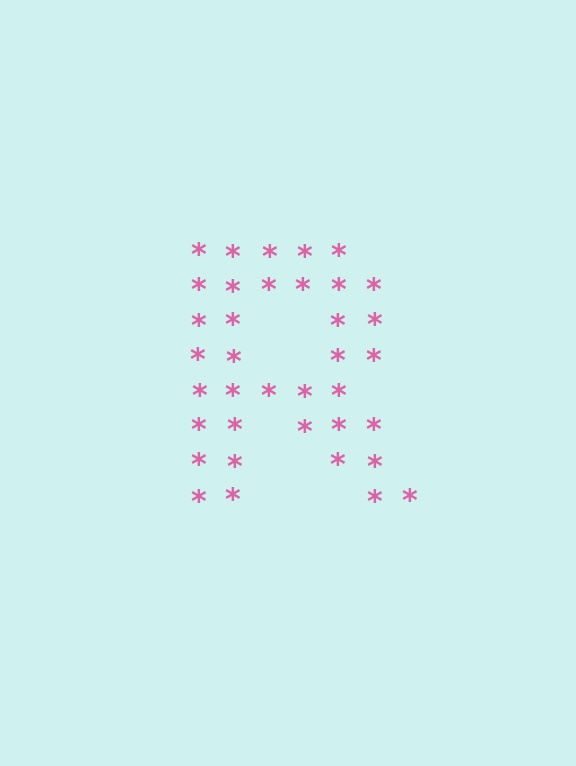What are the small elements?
The small elements are asterisks.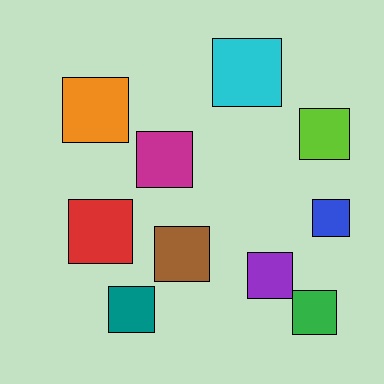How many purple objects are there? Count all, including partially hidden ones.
There is 1 purple object.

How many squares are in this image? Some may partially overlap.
There are 10 squares.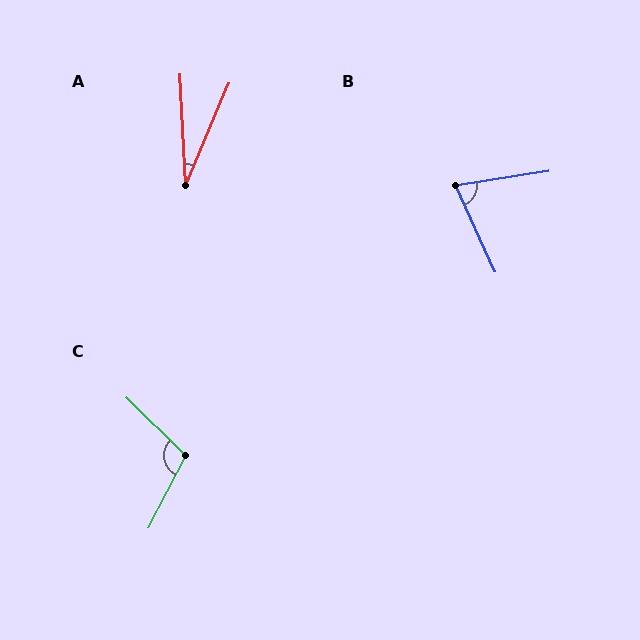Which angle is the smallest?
A, at approximately 26 degrees.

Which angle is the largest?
C, at approximately 107 degrees.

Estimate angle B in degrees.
Approximately 74 degrees.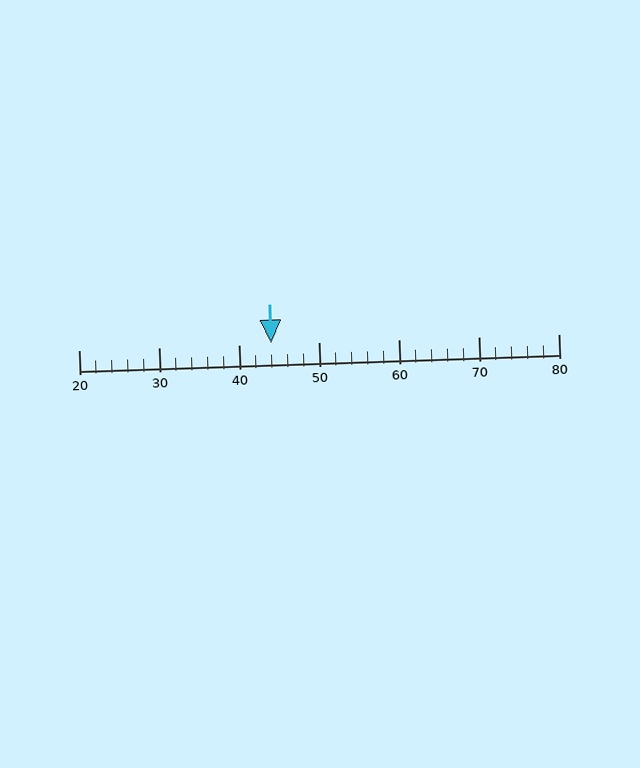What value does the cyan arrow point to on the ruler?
The cyan arrow points to approximately 44.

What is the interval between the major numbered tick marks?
The major tick marks are spaced 10 units apart.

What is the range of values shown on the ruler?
The ruler shows values from 20 to 80.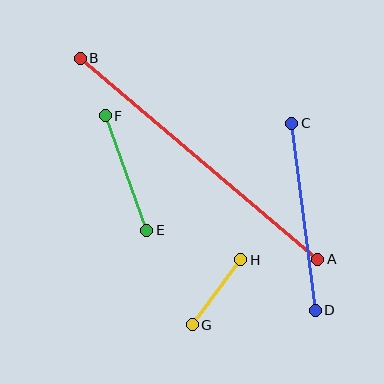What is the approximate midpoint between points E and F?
The midpoint is at approximately (126, 173) pixels.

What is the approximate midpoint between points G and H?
The midpoint is at approximately (216, 292) pixels.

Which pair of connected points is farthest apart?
Points A and B are farthest apart.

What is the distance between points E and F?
The distance is approximately 122 pixels.